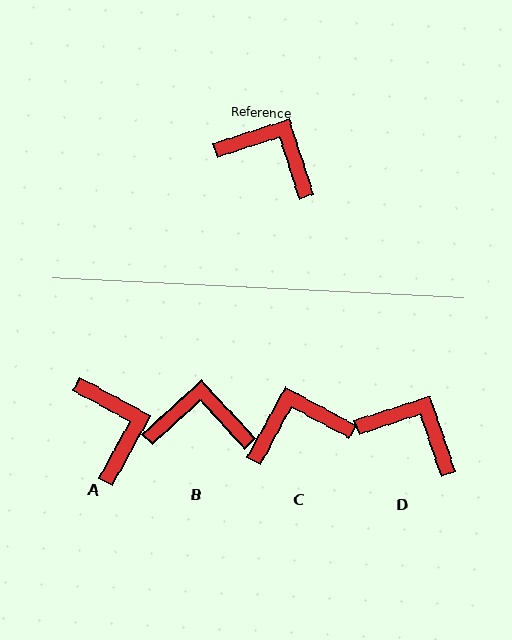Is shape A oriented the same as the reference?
No, it is off by about 47 degrees.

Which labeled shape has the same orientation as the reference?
D.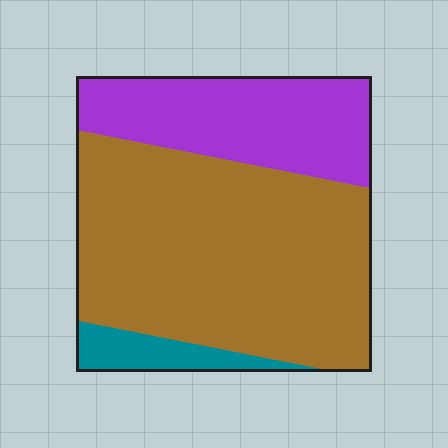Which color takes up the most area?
Brown, at roughly 65%.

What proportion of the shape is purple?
Purple takes up between a quarter and a half of the shape.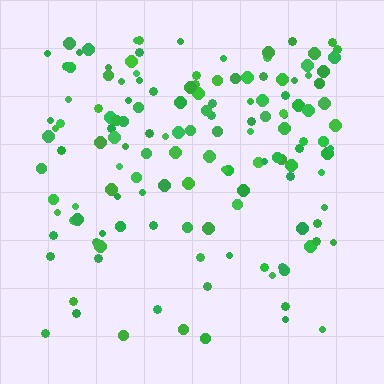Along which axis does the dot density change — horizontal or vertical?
Vertical.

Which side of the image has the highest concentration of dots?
The top.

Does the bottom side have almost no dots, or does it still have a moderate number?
Still a moderate number, just noticeably fewer than the top.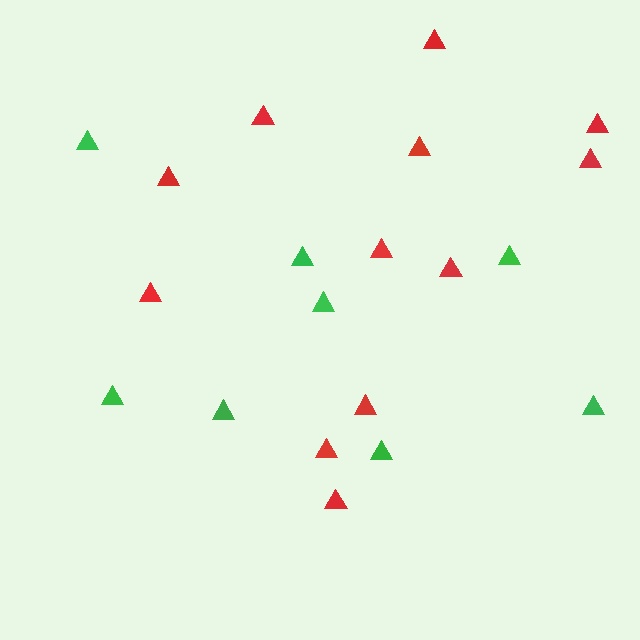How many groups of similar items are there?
There are 2 groups: one group of green triangles (8) and one group of red triangles (12).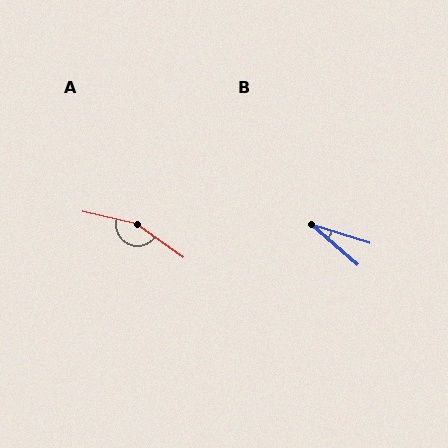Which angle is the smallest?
B, at approximately 23 degrees.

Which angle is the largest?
A, at approximately 157 degrees.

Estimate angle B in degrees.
Approximately 23 degrees.